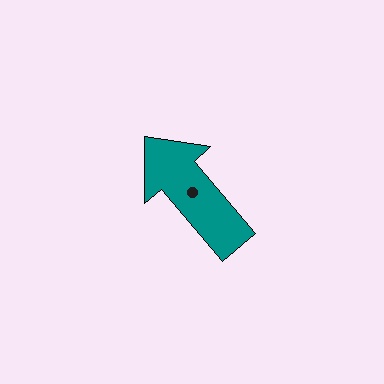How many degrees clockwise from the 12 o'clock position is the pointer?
Approximately 319 degrees.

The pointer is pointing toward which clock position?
Roughly 11 o'clock.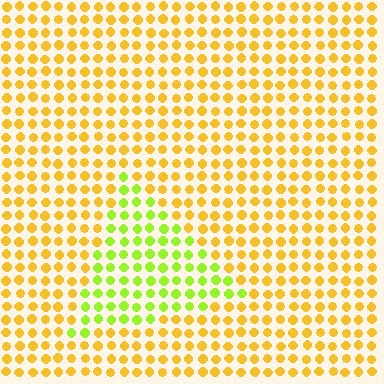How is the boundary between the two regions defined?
The boundary is defined purely by a slight shift in hue (about 44 degrees). Spacing, size, and orientation are identical on both sides.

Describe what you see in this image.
The image is filled with small yellow elements in a uniform arrangement. A triangle-shaped region is visible where the elements are tinted to a slightly different hue, forming a subtle color boundary.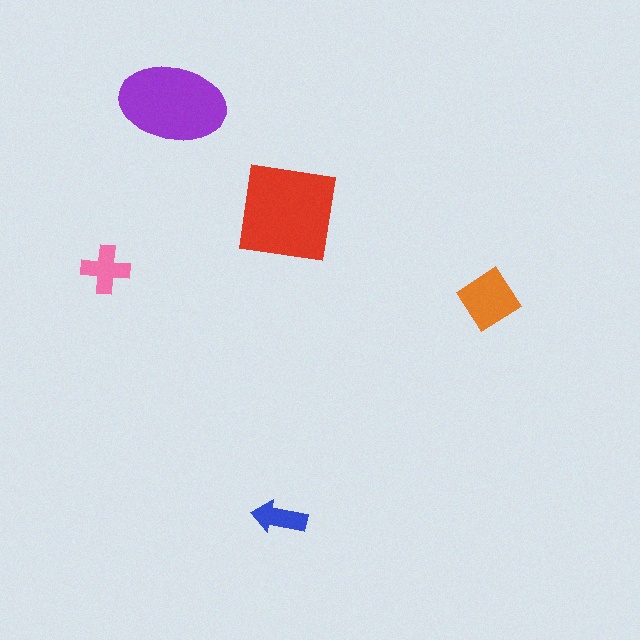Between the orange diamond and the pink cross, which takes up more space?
The orange diamond.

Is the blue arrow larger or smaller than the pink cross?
Smaller.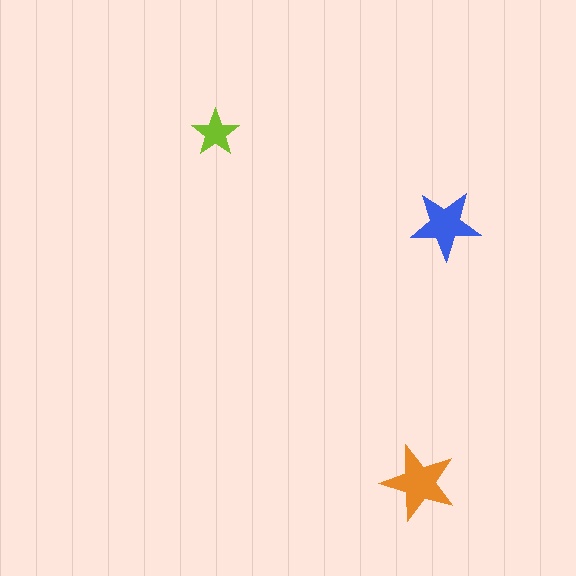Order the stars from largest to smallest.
the orange one, the blue one, the lime one.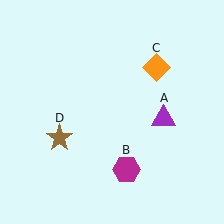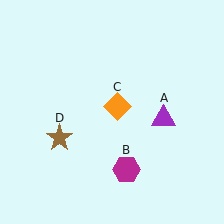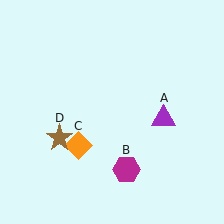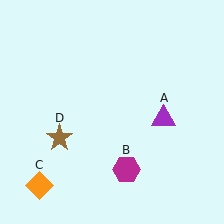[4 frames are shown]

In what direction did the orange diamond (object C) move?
The orange diamond (object C) moved down and to the left.